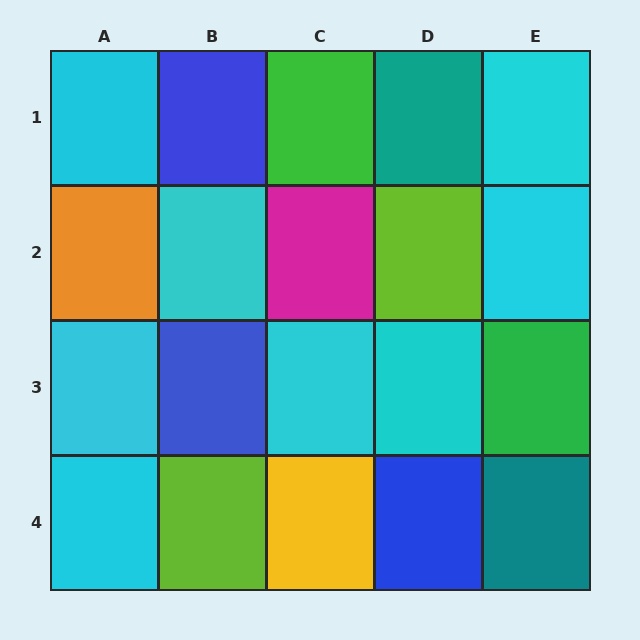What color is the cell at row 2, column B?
Cyan.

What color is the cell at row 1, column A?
Cyan.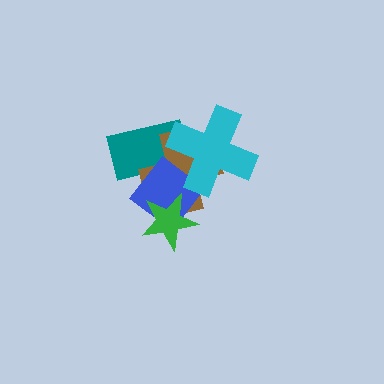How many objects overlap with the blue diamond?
4 objects overlap with the blue diamond.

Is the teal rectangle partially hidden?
Yes, it is partially covered by another shape.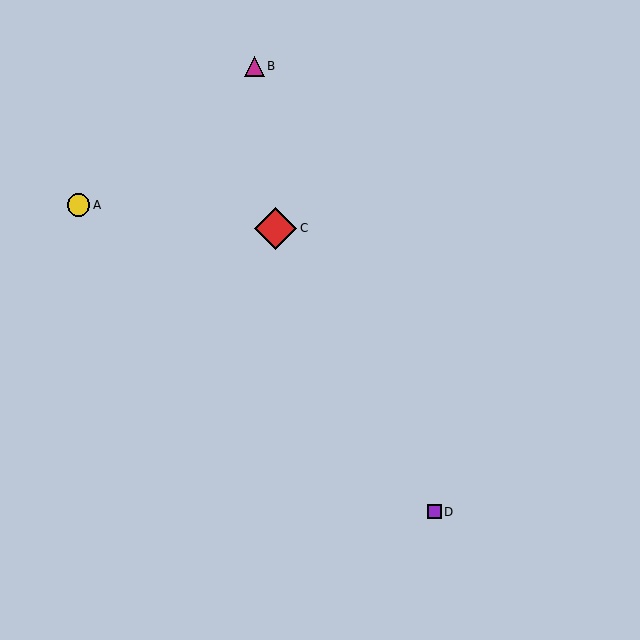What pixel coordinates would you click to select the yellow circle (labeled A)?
Click at (78, 205) to select the yellow circle A.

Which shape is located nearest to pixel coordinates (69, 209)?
The yellow circle (labeled A) at (78, 205) is nearest to that location.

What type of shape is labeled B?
Shape B is a magenta triangle.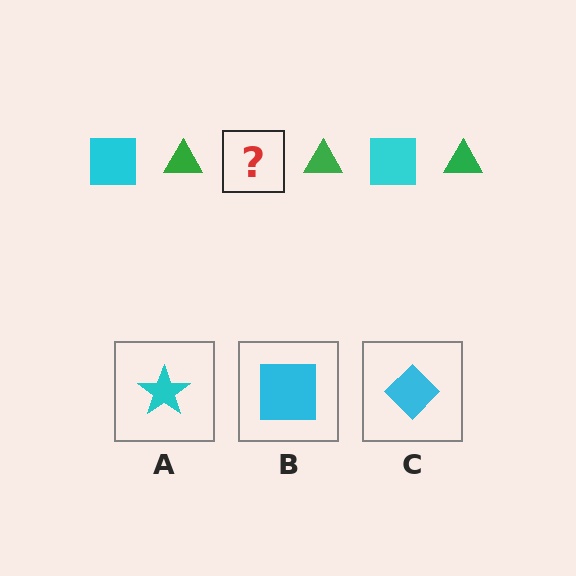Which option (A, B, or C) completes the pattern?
B.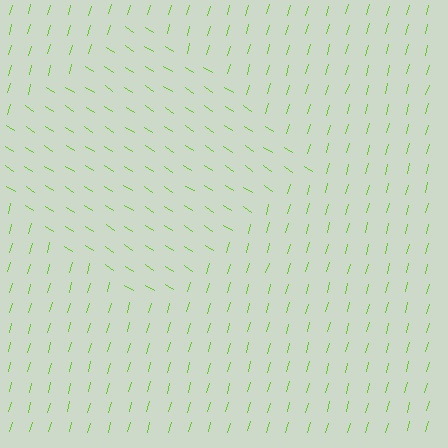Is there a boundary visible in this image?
Yes, there is a texture boundary formed by a change in line orientation.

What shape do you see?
I see a diamond.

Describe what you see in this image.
The image is filled with small lime line segments. A diamond region in the image has lines oriented differently from the surrounding lines, creating a visible texture boundary.